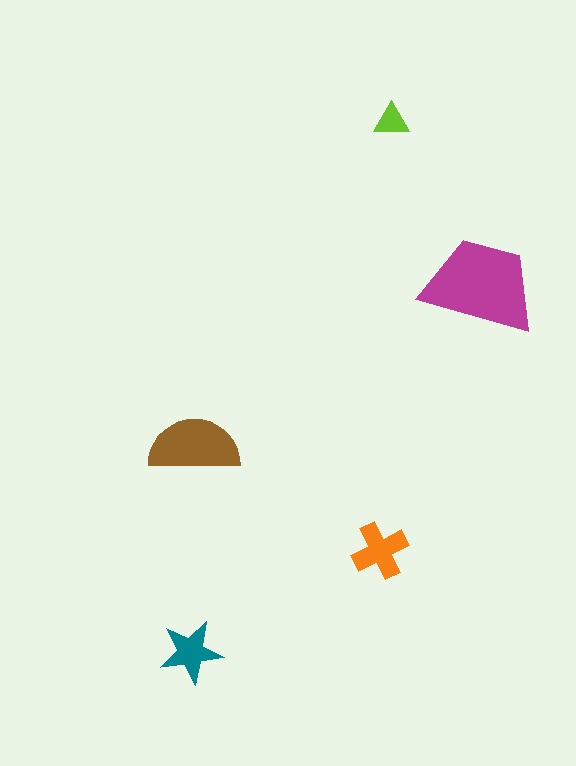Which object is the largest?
The magenta trapezoid.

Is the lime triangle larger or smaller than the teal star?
Smaller.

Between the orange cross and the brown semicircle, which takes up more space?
The brown semicircle.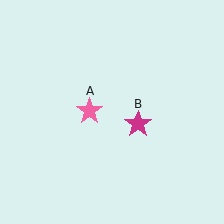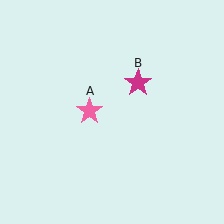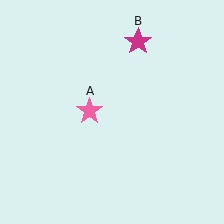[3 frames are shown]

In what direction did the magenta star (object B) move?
The magenta star (object B) moved up.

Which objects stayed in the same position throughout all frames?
Pink star (object A) remained stationary.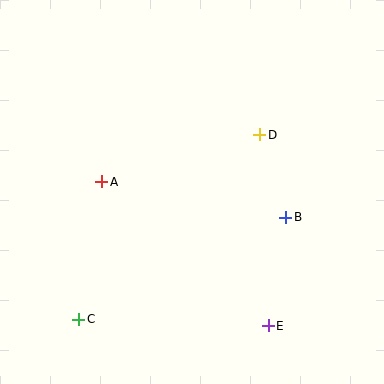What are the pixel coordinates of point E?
Point E is at (268, 326).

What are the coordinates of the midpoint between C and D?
The midpoint between C and D is at (169, 227).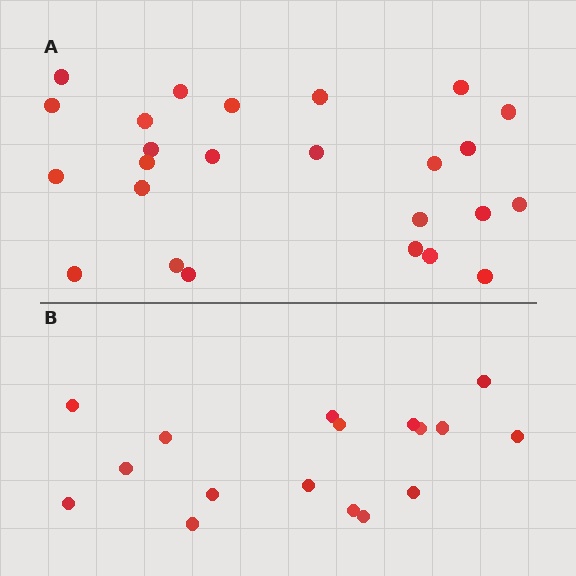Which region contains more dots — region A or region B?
Region A (the top region) has more dots.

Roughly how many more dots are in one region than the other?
Region A has roughly 8 or so more dots than region B.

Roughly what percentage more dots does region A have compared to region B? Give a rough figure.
About 45% more.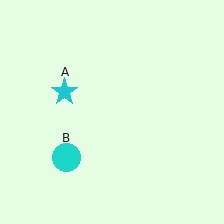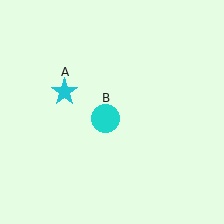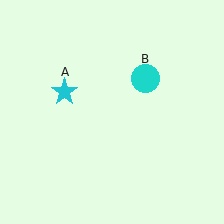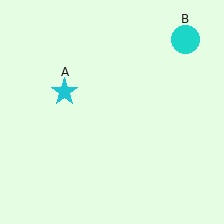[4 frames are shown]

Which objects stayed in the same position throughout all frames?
Cyan star (object A) remained stationary.